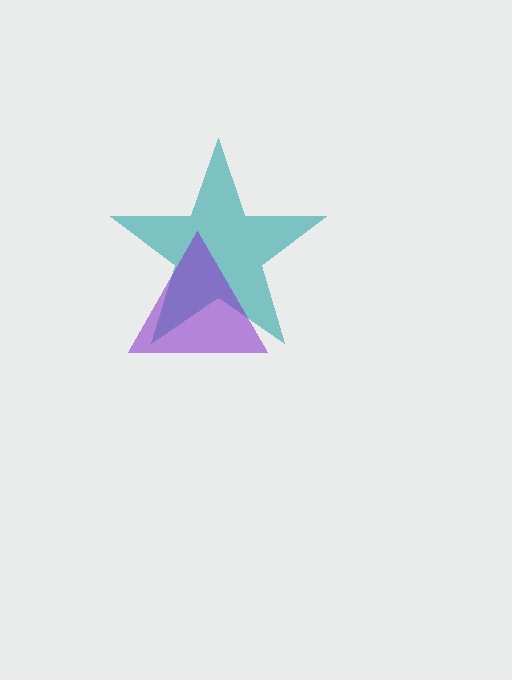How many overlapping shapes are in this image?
There are 2 overlapping shapes in the image.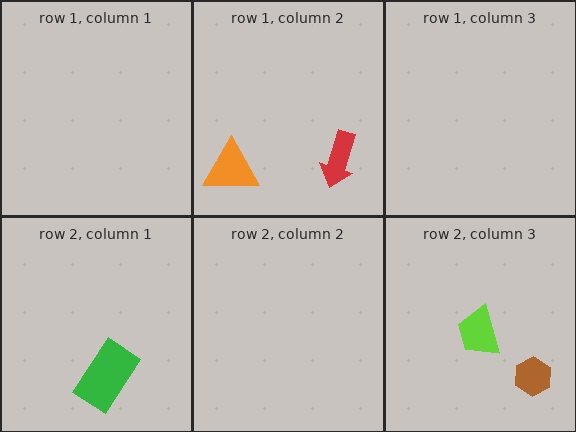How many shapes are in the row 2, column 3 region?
2.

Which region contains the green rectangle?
The row 2, column 1 region.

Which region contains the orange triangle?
The row 1, column 2 region.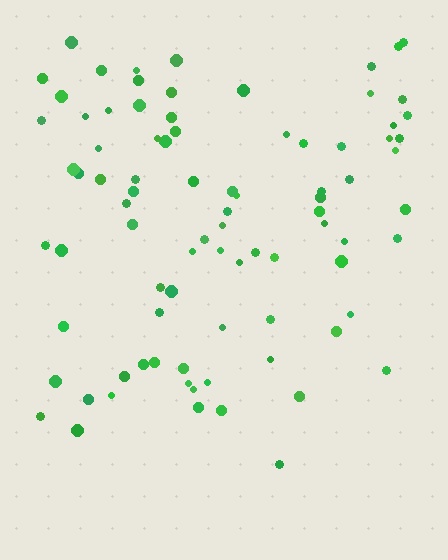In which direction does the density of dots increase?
From bottom to top, with the top side densest.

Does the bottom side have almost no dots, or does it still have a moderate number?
Still a moderate number, just noticeably fewer than the top.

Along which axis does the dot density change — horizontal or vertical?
Vertical.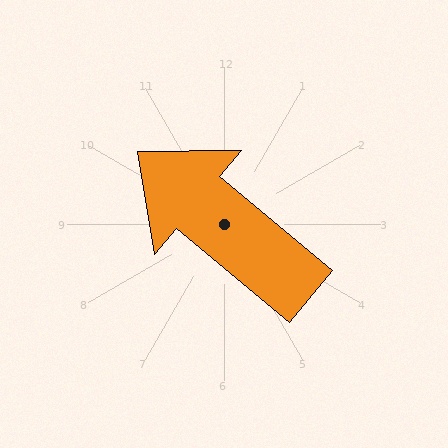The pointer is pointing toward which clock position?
Roughly 10 o'clock.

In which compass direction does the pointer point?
Northwest.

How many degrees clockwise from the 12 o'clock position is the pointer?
Approximately 310 degrees.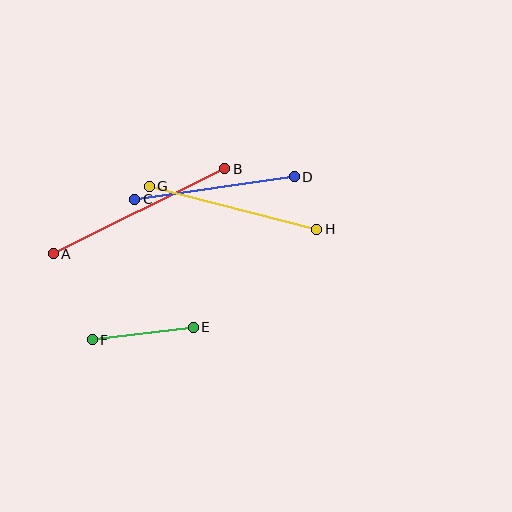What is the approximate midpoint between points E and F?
The midpoint is at approximately (143, 333) pixels.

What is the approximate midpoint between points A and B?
The midpoint is at approximately (139, 211) pixels.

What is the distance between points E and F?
The distance is approximately 102 pixels.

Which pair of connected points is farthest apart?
Points A and B are farthest apart.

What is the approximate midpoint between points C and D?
The midpoint is at approximately (214, 188) pixels.